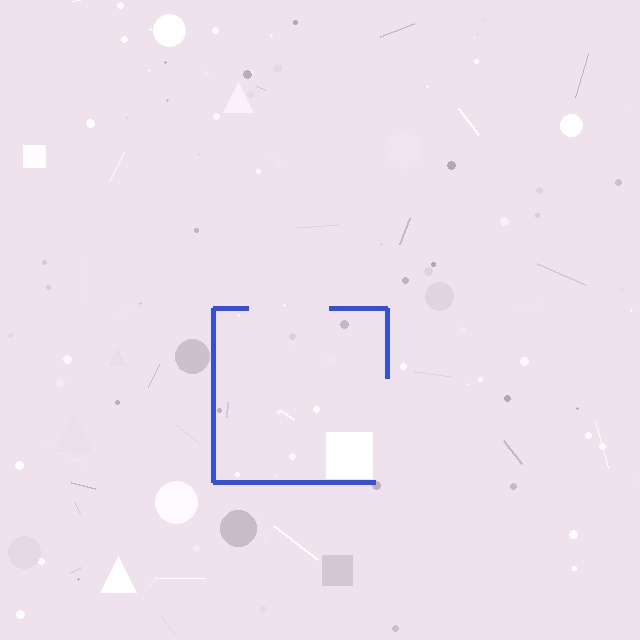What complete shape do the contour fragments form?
The contour fragments form a square.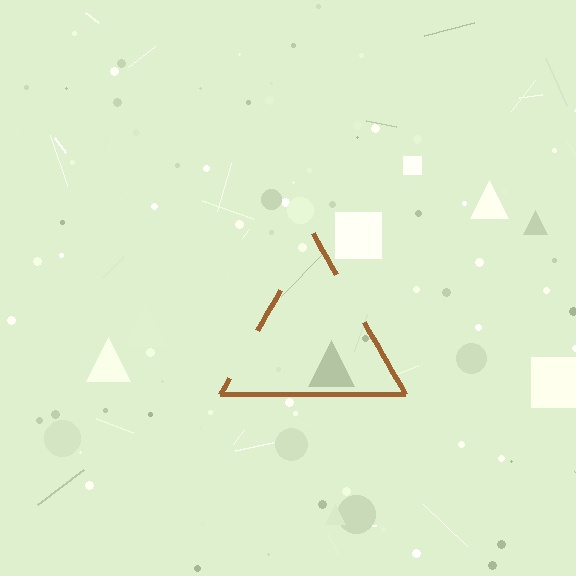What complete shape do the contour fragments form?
The contour fragments form a triangle.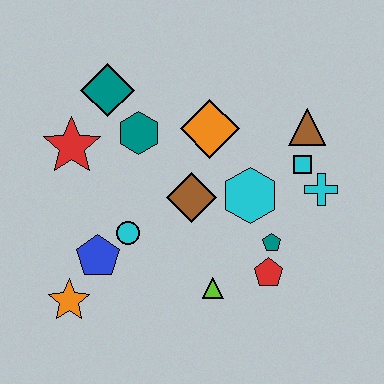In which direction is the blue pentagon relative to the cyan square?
The blue pentagon is to the left of the cyan square.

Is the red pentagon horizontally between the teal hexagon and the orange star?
No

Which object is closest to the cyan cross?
The cyan square is closest to the cyan cross.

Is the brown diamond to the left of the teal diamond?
No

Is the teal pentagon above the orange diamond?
No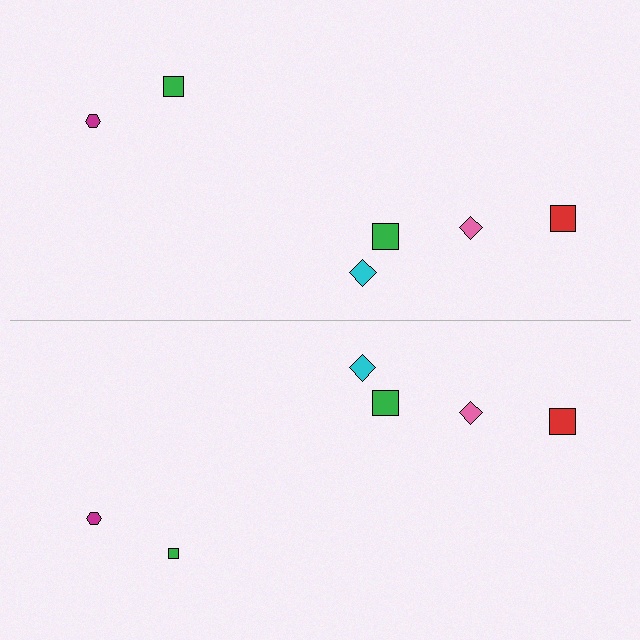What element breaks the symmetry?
The green square on the bottom side has a different size than its mirror counterpart.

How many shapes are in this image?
There are 12 shapes in this image.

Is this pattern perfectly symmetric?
No, the pattern is not perfectly symmetric. The green square on the bottom side has a different size than its mirror counterpart.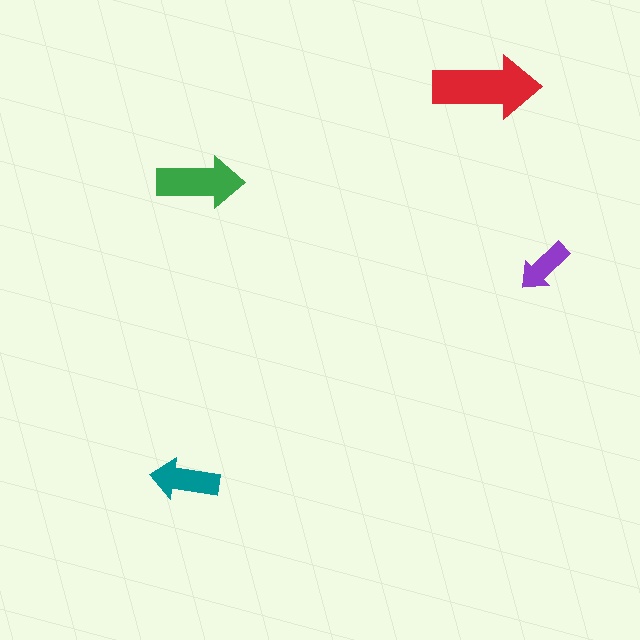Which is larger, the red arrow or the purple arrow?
The red one.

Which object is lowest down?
The teal arrow is bottommost.